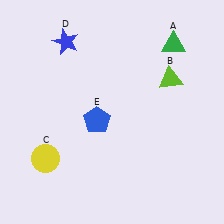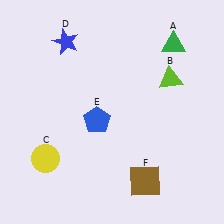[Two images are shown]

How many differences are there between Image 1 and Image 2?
There is 1 difference between the two images.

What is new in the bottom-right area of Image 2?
A brown square (F) was added in the bottom-right area of Image 2.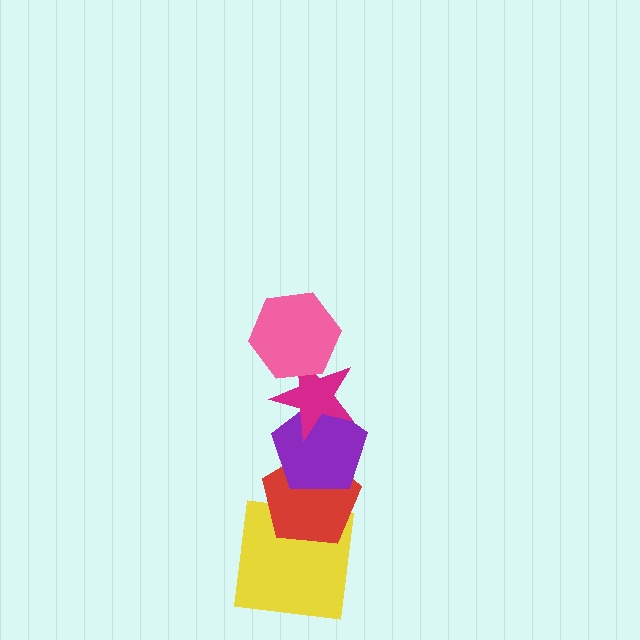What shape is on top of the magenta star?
The pink hexagon is on top of the magenta star.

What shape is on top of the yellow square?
The red pentagon is on top of the yellow square.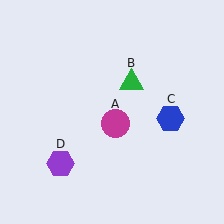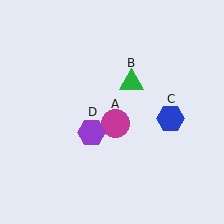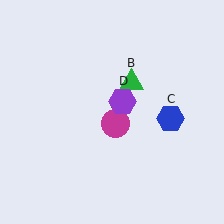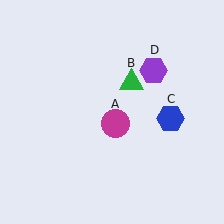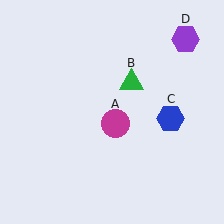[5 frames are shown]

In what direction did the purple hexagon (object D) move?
The purple hexagon (object D) moved up and to the right.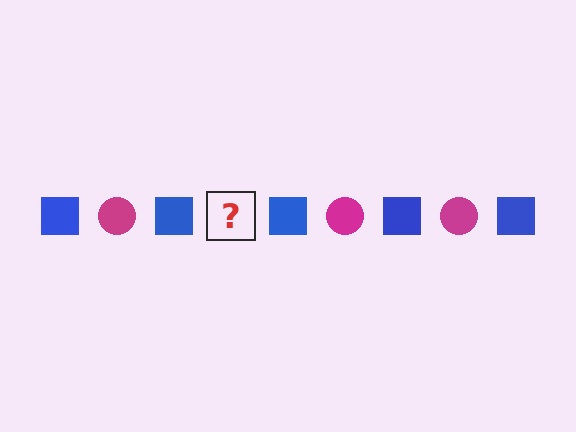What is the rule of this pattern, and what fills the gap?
The rule is that the pattern alternates between blue square and magenta circle. The gap should be filled with a magenta circle.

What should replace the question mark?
The question mark should be replaced with a magenta circle.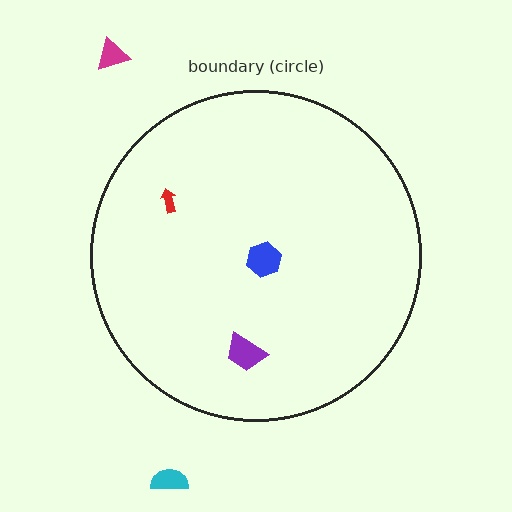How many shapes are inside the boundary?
3 inside, 2 outside.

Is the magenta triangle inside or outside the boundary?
Outside.